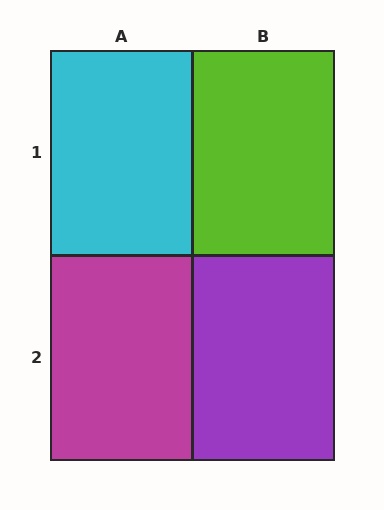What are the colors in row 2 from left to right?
Magenta, purple.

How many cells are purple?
1 cell is purple.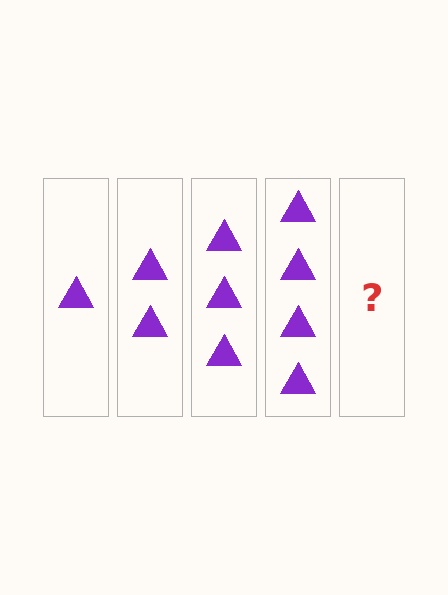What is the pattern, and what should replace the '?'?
The pattern is that each step adds one more triangle. The '?' should be 5 triangles.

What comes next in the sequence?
The next element should be 5 triangles.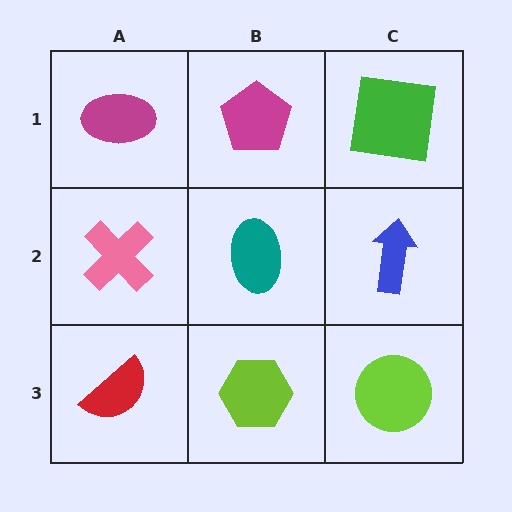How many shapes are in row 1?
3 shapes.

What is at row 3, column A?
A red semicircle.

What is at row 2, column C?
A blue arrow.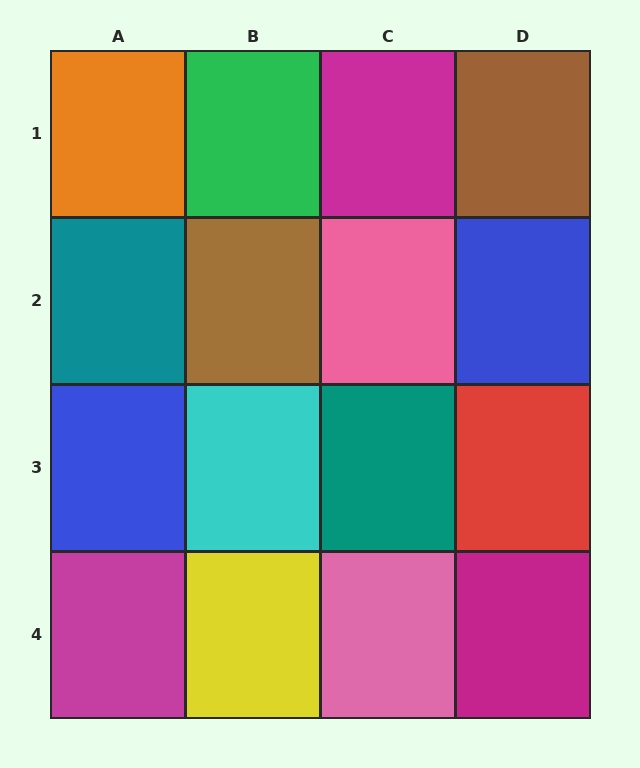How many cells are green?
1 cell is green.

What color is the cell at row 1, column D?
Brown.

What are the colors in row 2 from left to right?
Teal, brown, pink, blue.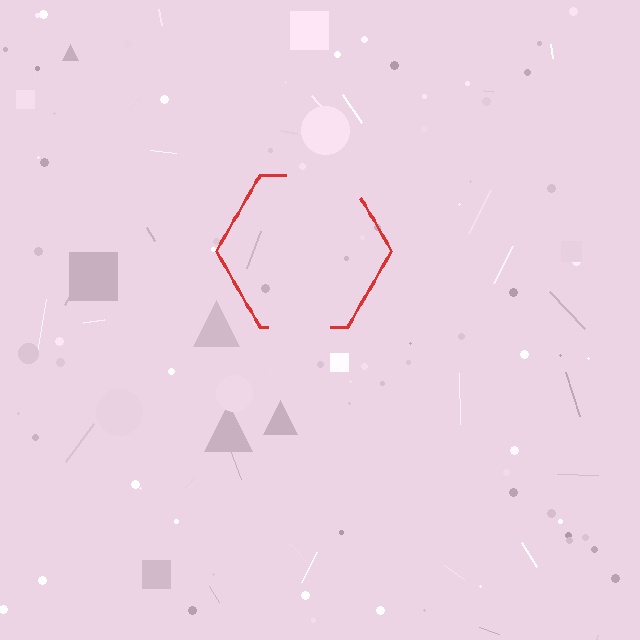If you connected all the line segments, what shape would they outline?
They would outline a hexagon.